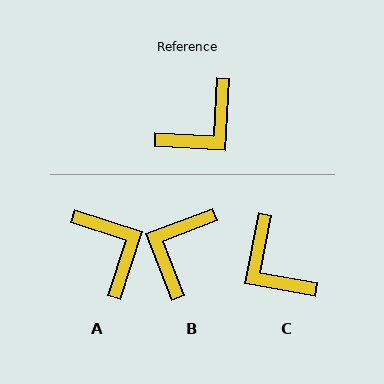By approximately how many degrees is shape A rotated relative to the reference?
Approximately 75 degrees counter-clockwise.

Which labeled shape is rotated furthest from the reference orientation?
B, about 156 degrees away.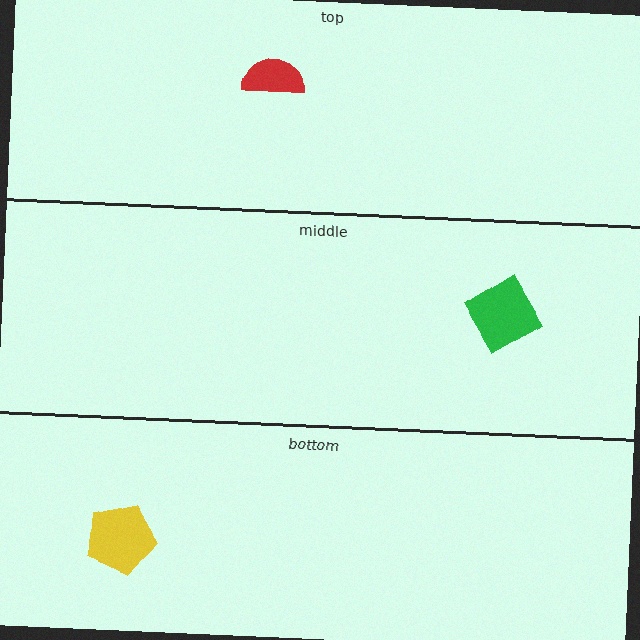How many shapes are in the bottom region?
1.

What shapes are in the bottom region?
The yellow pentagon.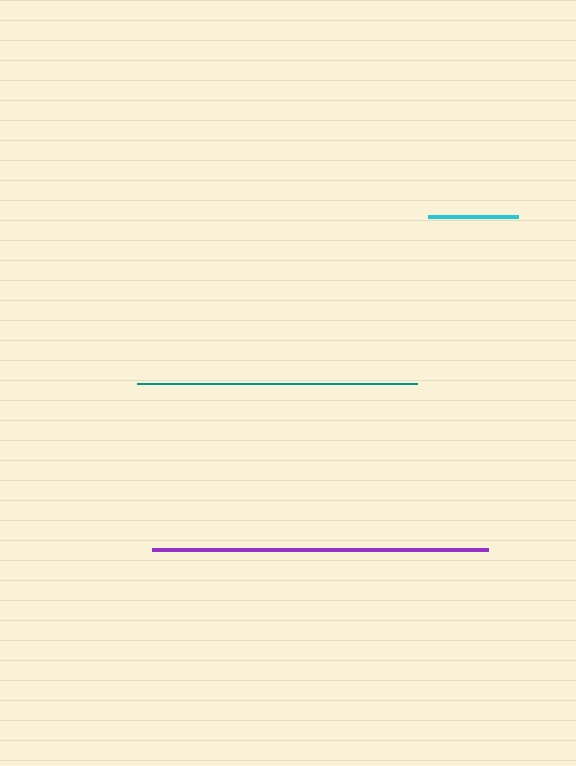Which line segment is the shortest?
The cyan line is the shortest at approximately 90 pixels.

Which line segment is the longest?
The purple line is the longest at approximately 336 pixels.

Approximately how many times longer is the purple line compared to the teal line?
The purple line is approximately 1.2 times the length of the teal line.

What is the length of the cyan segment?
The cyan segment is approximately 90 pixels long.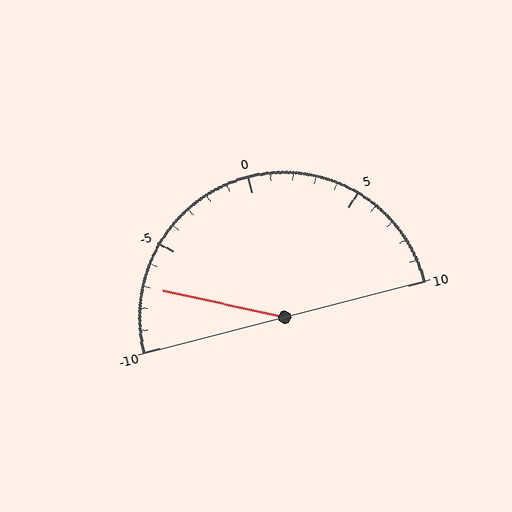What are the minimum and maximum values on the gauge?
The gauge ranges from -10 to 10.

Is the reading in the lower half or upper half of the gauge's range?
The reading is in the lower half of the range (-10 to 10).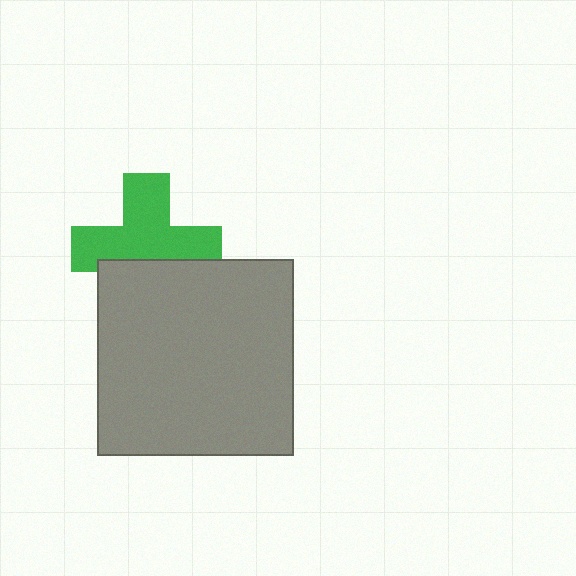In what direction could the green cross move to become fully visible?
The green cross could move up. That would shift it out from behind the gray square entirely.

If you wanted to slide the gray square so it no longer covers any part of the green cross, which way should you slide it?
Slide it down — that is the most direct way to separate the two shapes.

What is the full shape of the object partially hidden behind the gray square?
The partially hidden object is a green cross.